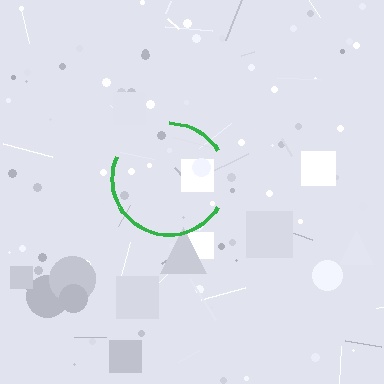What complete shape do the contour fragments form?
The contour fragments form a circle.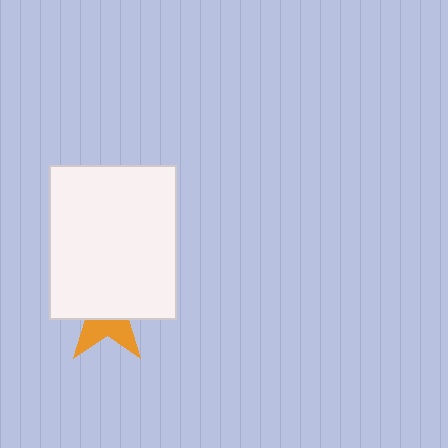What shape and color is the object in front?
The object in front is a white rectangle.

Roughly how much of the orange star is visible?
A small part of it is visible (roughly 37%).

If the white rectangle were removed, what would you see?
You would see the complete orange star.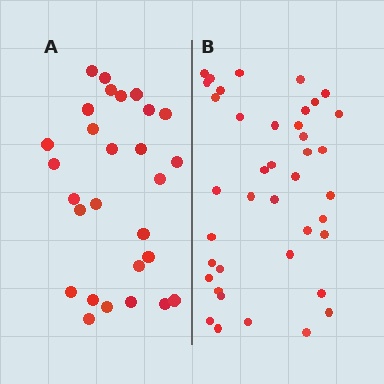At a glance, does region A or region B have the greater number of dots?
Region B (the right region) has more dots.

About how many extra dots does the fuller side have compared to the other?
Region B has roughly 12 or so more dots than region A.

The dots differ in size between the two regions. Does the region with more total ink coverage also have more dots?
No. Region A has more total ink coverage because its dots are larger, but region B actually contains more individual dots. Total area can be misleading — the number of items is what matters here.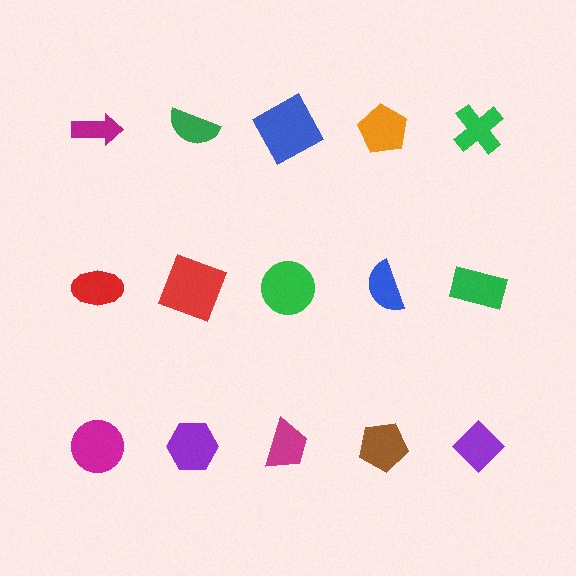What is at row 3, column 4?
A brown pentagon.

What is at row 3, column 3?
A magenta trapezoid.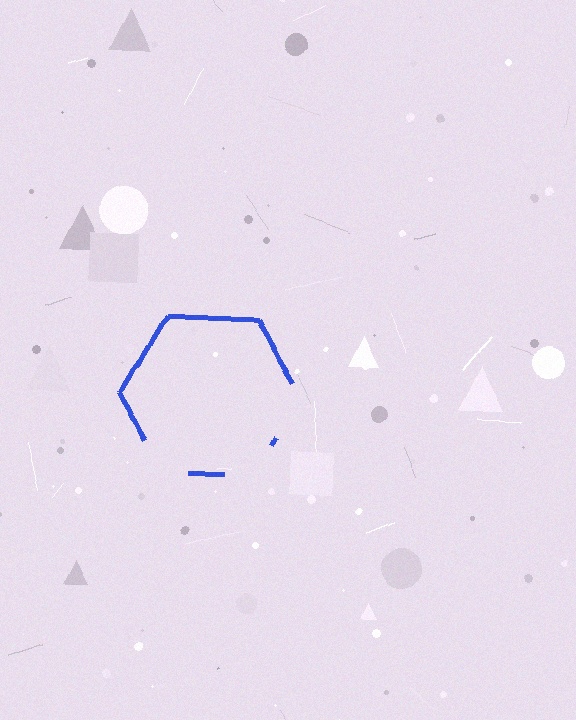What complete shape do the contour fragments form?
The contour fragments form a hexagon.